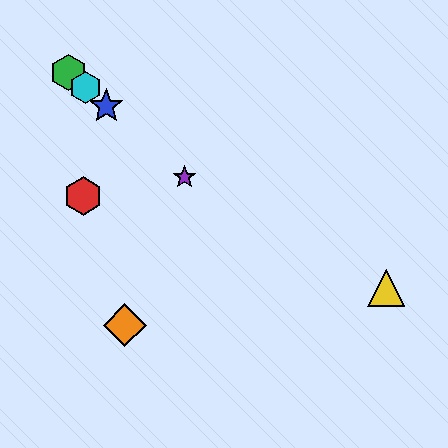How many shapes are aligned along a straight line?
4 shapes (the blue star, the green hexagon, the purple star, the cyan hexagon) are aligned along a straight line.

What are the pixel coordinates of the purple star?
The purple star is at (185, 177).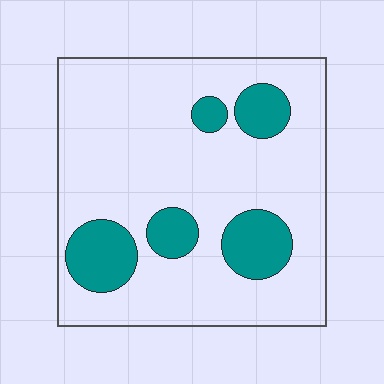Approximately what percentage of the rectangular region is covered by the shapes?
Approximately 20%.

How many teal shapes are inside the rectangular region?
5.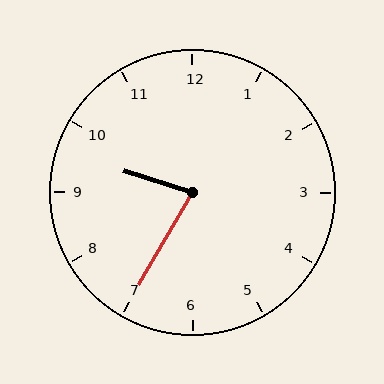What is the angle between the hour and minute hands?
Approximately 78 degrees.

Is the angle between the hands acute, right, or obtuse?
It is acute.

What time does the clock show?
9:35.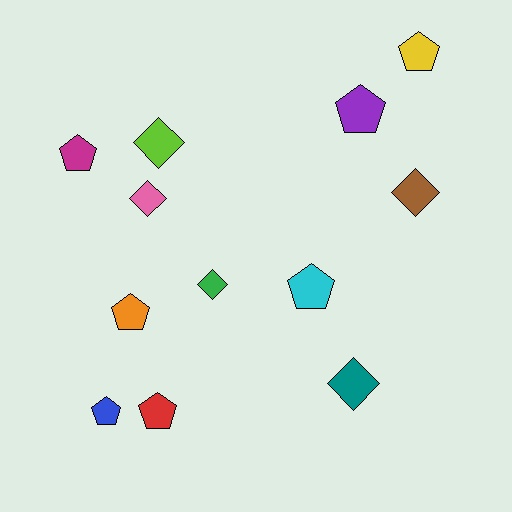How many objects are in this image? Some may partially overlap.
There are 12 objects.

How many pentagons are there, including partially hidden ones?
There are 7 pentagons.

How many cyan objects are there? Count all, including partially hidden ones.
There is 1 cyan object.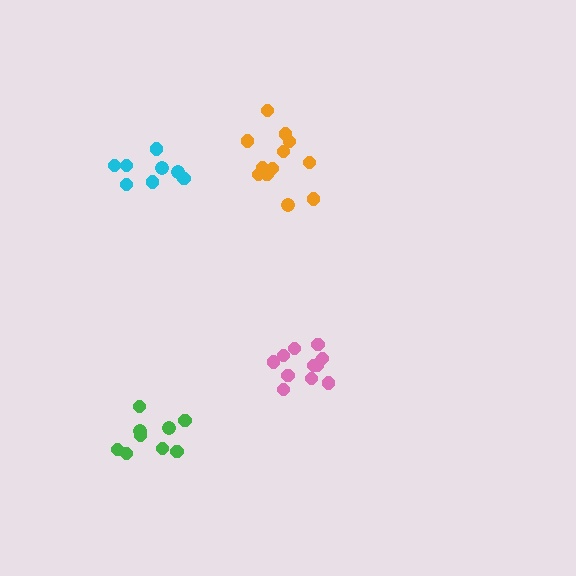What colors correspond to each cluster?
The clusters are colored: pink, cyan, orange, green.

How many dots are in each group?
Group 1: 11 dots, Group 2: 8 dots, Group 3: 12 dots, Group 4: 9 dots (40 total).